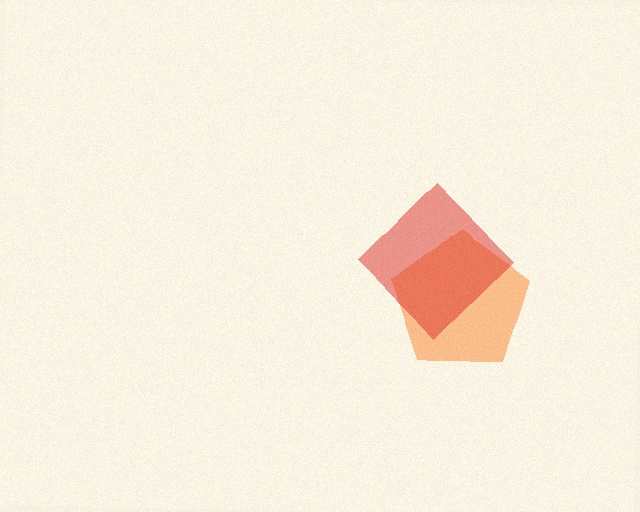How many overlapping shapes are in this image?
There are 2 overlapping shapes in the image.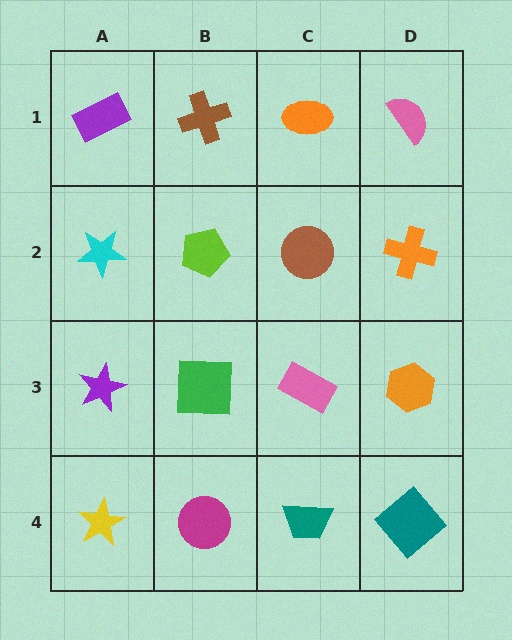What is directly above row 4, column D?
An orange hexagon.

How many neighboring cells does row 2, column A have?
3.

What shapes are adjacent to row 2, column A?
A purple rectangle (row 1, column A), a purple star (row 3, column A), a lime pentagon (row 2, column B).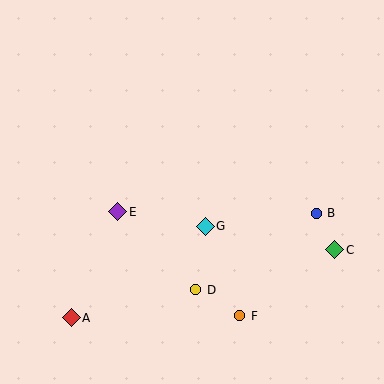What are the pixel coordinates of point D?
Point D is at (196, 290).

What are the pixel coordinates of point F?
Point F is at (240, 316).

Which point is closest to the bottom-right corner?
Point C is closest to the bottom-right corner.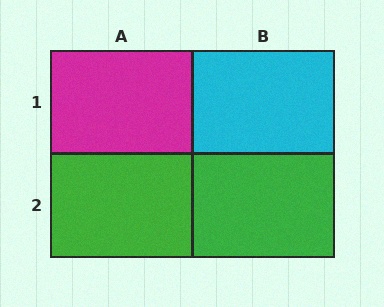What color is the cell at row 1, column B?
Cyan.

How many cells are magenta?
1 cell is magenta.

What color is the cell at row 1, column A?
Magenta.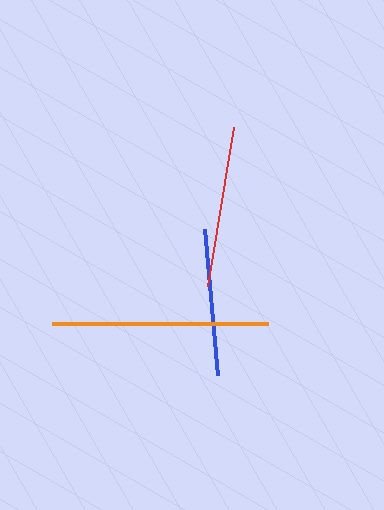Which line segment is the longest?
The orange line is the longest at approximately 216 pixels.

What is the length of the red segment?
The red segment is approximately 162 pixels long.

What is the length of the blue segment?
The blue segment is approximately 147 pixels long.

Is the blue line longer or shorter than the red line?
The red line is longer than the blue line.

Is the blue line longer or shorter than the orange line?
The orange line is longer than the blue line.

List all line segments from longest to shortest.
From longest to shortest: orange, red, blue.